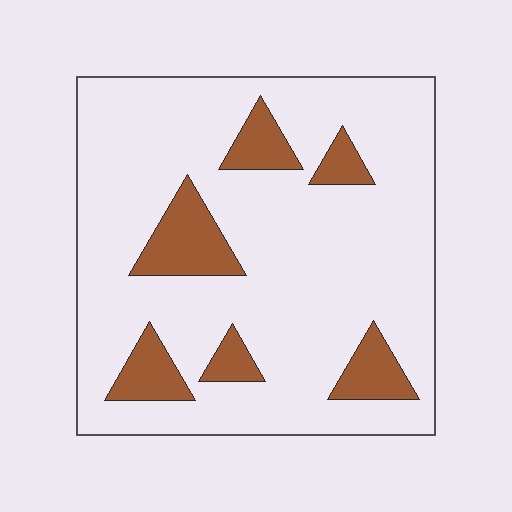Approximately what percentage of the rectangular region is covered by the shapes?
Approximately 15%.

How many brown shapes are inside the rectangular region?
6.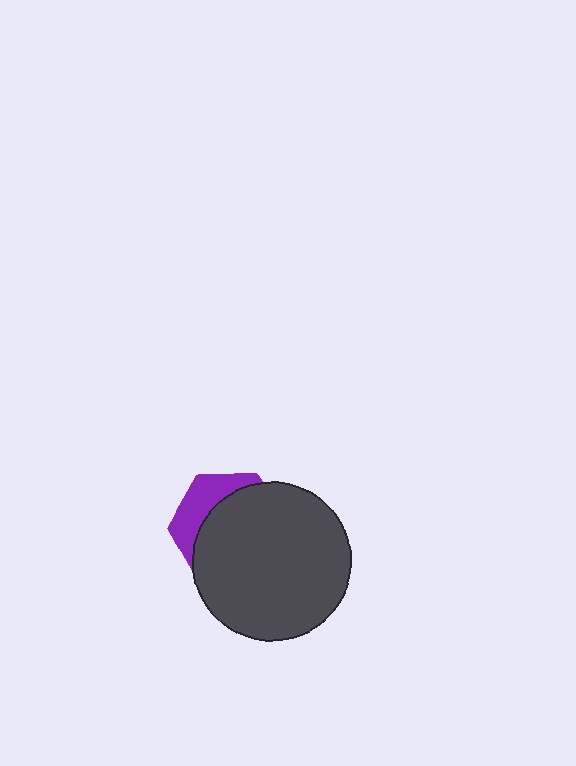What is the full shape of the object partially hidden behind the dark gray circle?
The partially hidden object is a purple hexagon.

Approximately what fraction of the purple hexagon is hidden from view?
Roughly 69% of the purple hexagon is hidden behind the dark gray circle.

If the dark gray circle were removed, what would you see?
You would see the complete purple hexagon.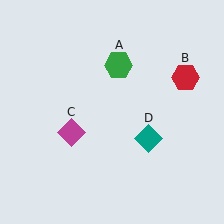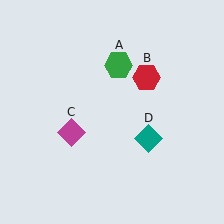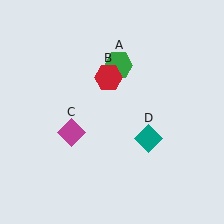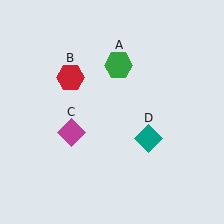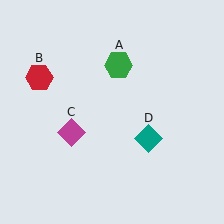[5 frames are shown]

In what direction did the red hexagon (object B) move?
The red hexagon (object B) moved left.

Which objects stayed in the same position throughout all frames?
Green hexagon (object A) and magenta diamond (object C) and teal diamond (object D) remained stationary.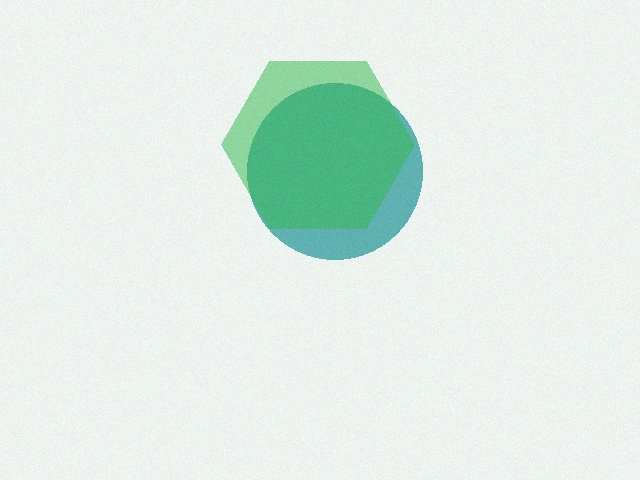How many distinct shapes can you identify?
There are 2 distinct shapes: a teal circle, a green hexagon.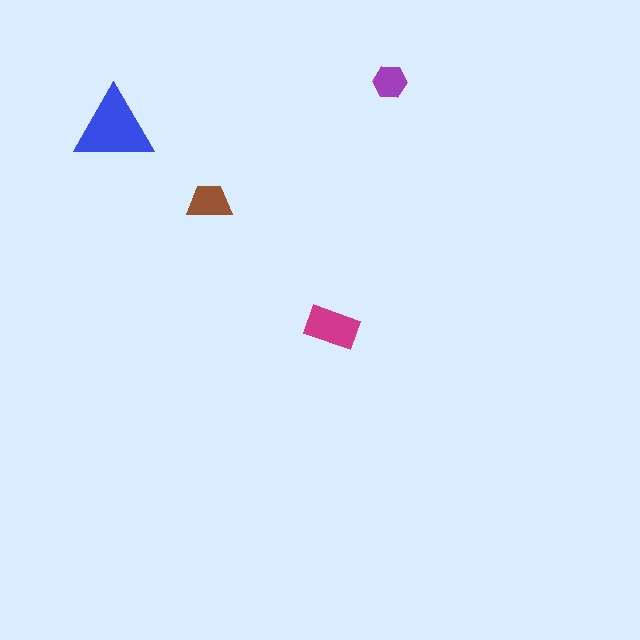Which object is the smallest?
The purple hexagon.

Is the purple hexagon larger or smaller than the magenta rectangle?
Smaller.